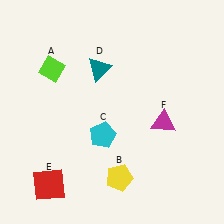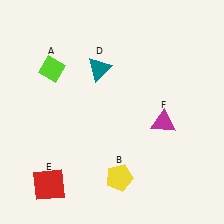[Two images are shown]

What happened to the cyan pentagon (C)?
The cyan pentagon (C) was removed in Image 2. It was in the bottom-left area of Image 1.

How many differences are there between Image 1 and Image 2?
There is 1 difference between the two images.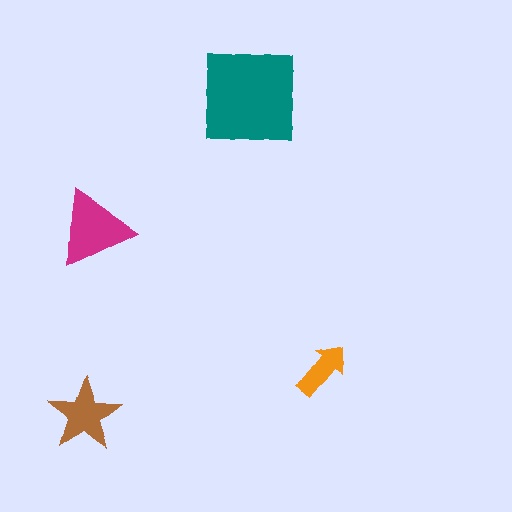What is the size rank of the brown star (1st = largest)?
3rd.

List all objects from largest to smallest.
The teal square, the magenta triangle, the brown star, the orange arrow.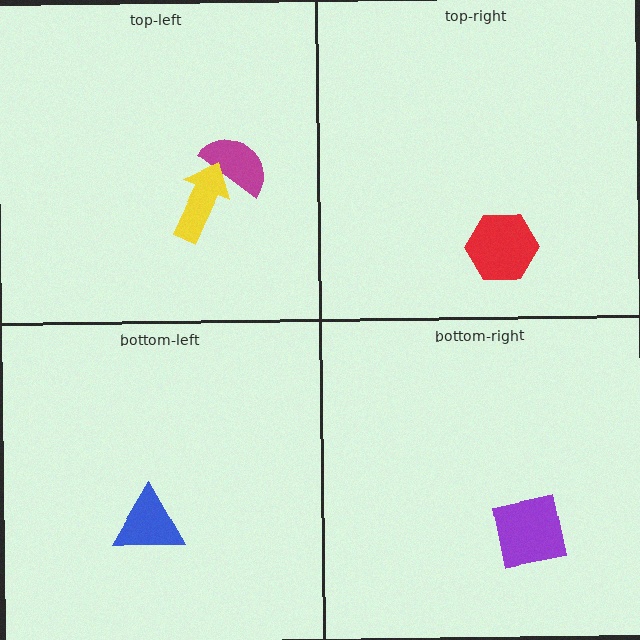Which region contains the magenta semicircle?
The top-left region.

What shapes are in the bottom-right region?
The purple square.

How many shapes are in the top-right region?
1.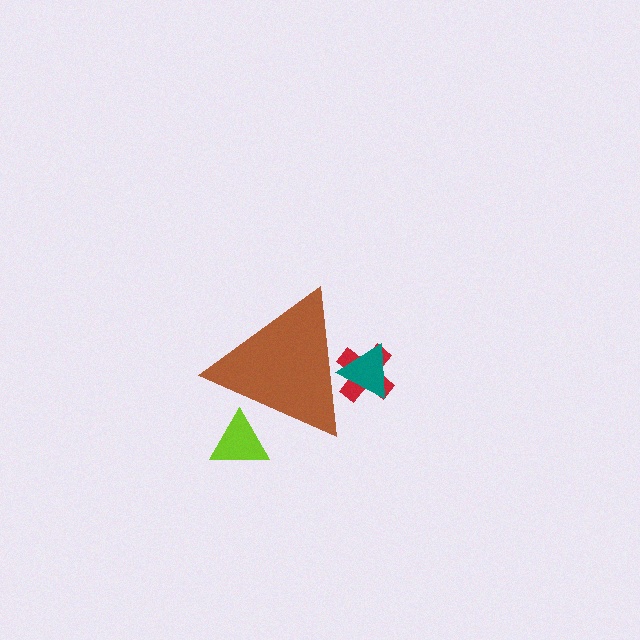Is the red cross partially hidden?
Yes, the red cross is partially hidden behind the brown triangle.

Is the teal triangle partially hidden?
Yes, the teal triangle is partially hidden behind the brown triangle.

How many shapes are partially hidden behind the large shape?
3 shapes are partially hidden.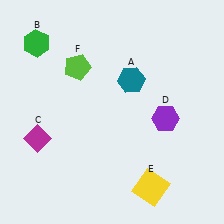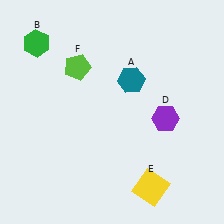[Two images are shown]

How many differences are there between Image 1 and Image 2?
There is 1 difference between the two images.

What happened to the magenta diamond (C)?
The magenta diamond (C) was removed in Image 2. It was in the bottom-left area of Image 1.